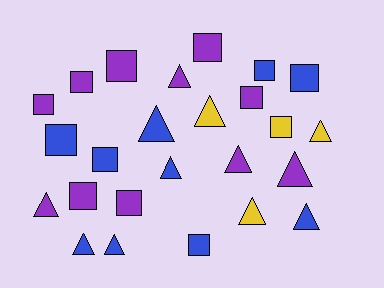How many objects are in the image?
There are 25 objects.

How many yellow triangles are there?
There are 3 yellow triangles.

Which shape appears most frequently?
Square, with 13 objects.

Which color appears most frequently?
Purple, with 11 objects.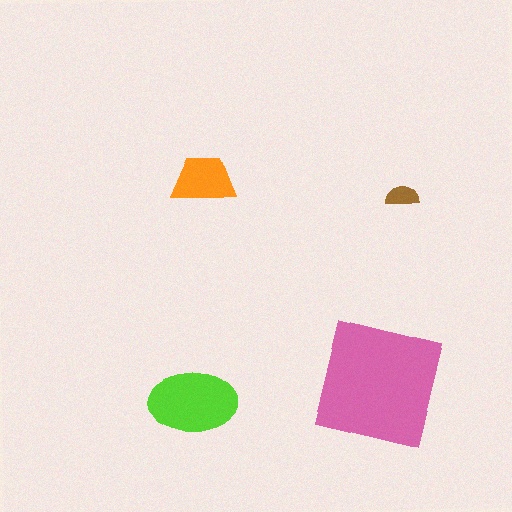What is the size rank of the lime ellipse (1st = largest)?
2nd.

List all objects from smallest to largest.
The brown semicircle, the orange trapezoid, the lime ellipse, the pink square.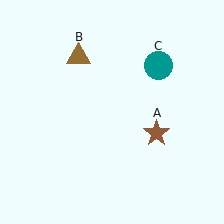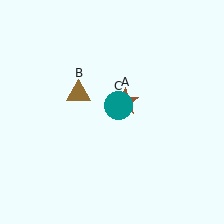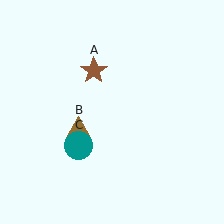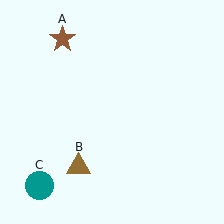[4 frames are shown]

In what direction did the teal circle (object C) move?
The teal circle (object C) moved down and to the left.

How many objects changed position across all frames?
3 objects changed position: brown star (object A), brown triangle (object B), teal circle (object C).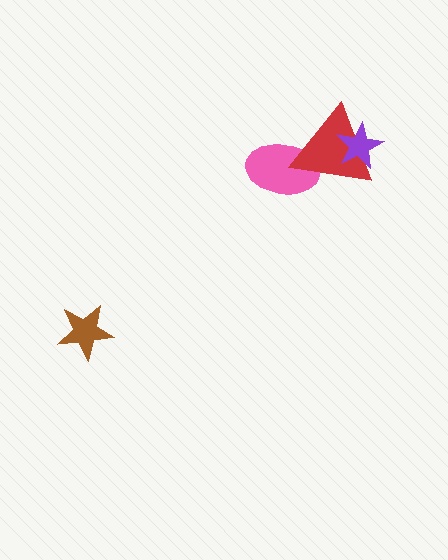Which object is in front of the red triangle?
The purple star is in front of the red triangle.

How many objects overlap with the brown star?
0 objects overlap with the brown star.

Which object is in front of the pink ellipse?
The red triangle is in front of the pink ellipse.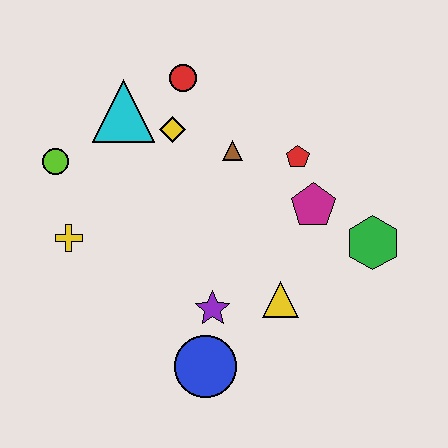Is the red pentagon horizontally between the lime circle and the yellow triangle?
No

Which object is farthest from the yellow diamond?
The blue circle is farthest from the yellow diamond.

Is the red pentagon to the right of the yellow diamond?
Yes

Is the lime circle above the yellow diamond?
No